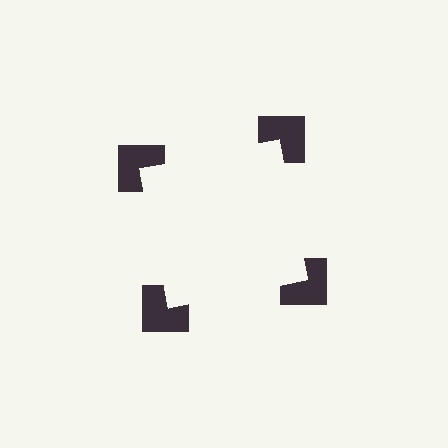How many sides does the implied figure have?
4 sides.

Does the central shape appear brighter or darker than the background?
It typically appears slightly brighter than the background, even though no actual brightness change is drawn.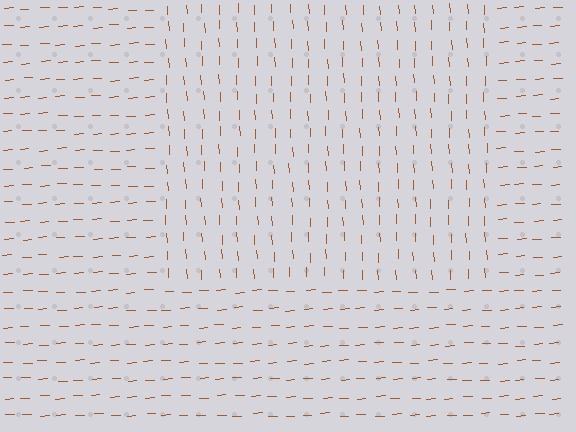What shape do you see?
I see a rectangle.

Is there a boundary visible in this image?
Yes, there is a texture boundary formed by a change in line orientation.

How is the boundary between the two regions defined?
The boundary is defined purely by a change in line orientation (approximately 90 degrees difference). All lines are the same color and thickness.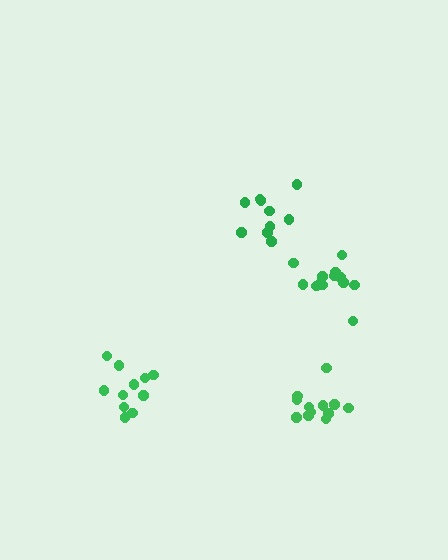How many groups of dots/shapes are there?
There are 4 groups.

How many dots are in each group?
Group 1: 14 dots, Group 2: 12 dots, Group 3: 10 dots, Group 4: 11 dots (47 total).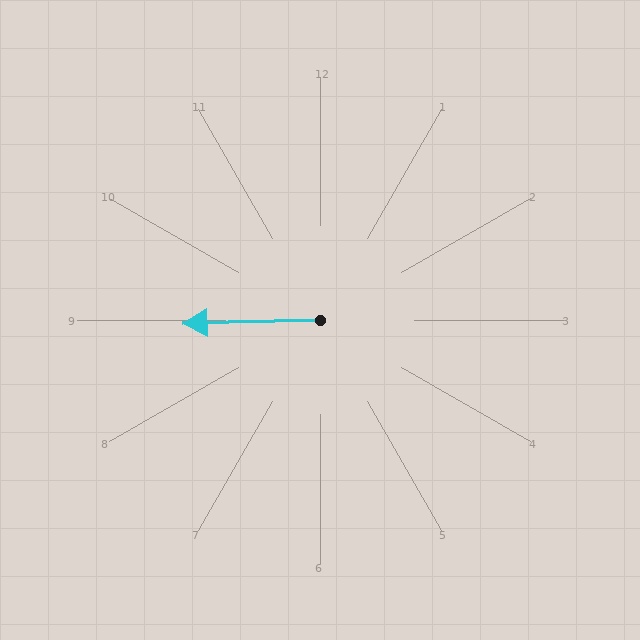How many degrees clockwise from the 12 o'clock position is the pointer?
Approximately 269 degrees.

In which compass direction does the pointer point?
West.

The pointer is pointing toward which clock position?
Roughly 9 o'clock.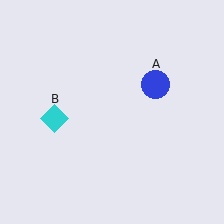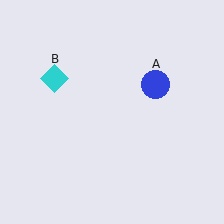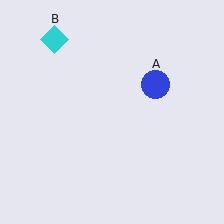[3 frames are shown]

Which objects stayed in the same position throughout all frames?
Blue circle (object A) remained stationary.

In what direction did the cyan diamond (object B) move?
The cyan diamond (object B) moved up.